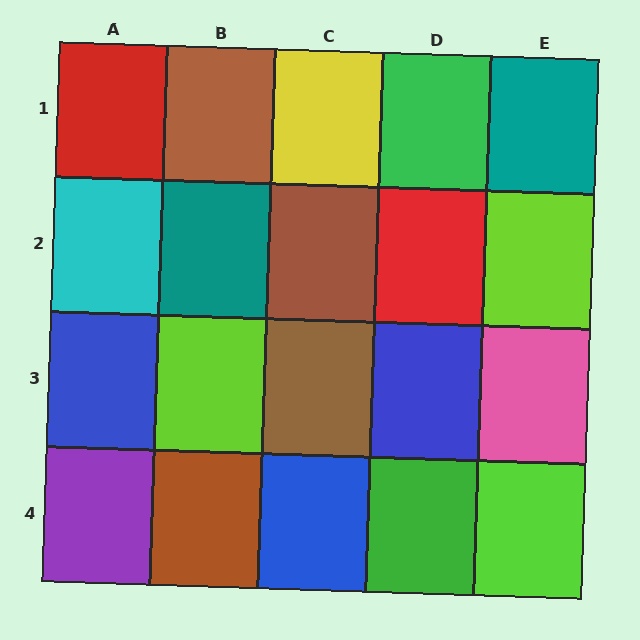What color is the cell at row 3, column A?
Blue.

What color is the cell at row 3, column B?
Lime.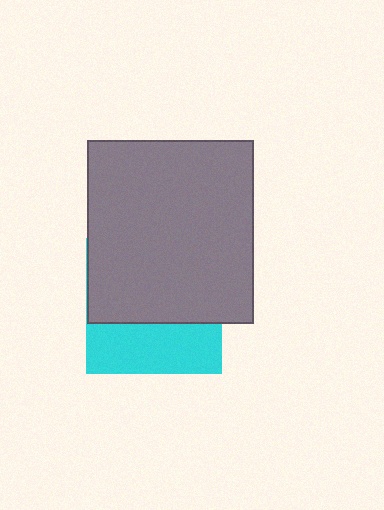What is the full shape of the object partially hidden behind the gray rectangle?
The partially hidden object is a cyan square.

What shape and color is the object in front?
The object in front is a gray rectangle.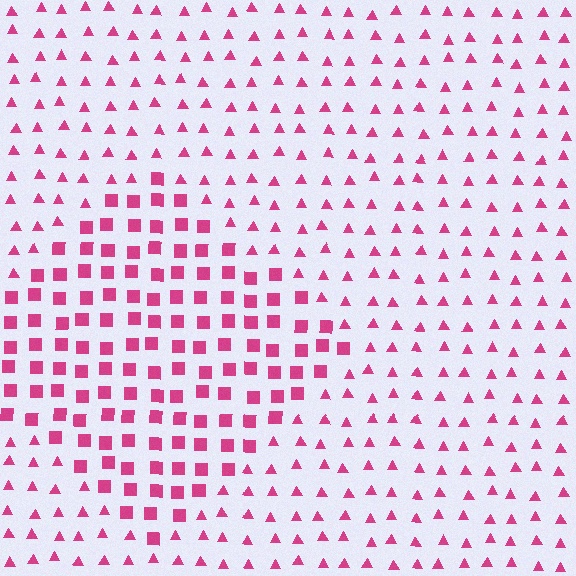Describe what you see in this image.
The image is filled with small magenta elements arranged in a uniform grid. A diamond-shaped region contains squares, while the surrounding area contains triangles. The boundary is defined purely by the change in element shape.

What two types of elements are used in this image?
The image uses squares inside the diamond region and triangles outside it.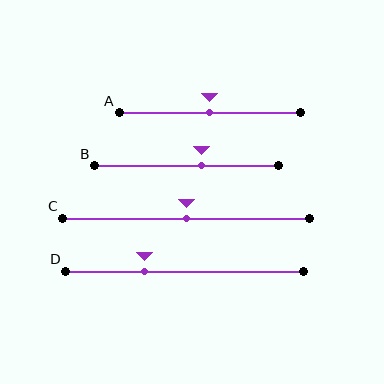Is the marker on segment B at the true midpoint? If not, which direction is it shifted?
No, the marker on segment B is shifted to the right by about 8% of the segment length.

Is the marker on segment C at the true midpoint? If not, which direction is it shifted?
Yes, the marker on segment C is at the true midpoint.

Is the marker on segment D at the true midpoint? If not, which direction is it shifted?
No, the marker on segment D is shifted to the left by about 17% of the segment length.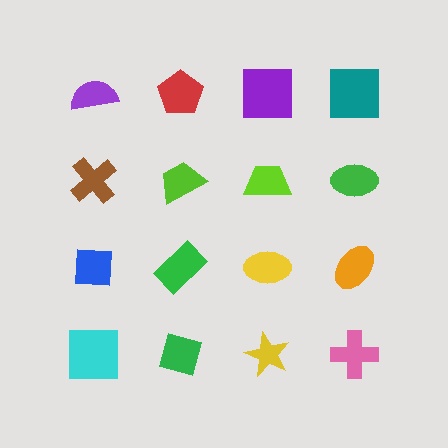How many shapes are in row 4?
4 shapes.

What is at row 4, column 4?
A pink cross.